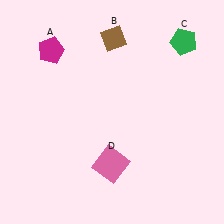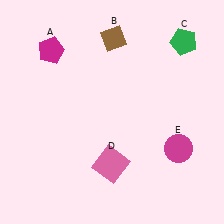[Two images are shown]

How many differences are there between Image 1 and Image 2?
There is 1 difference between the two images.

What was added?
A magenta circle (E) was added in Image 2.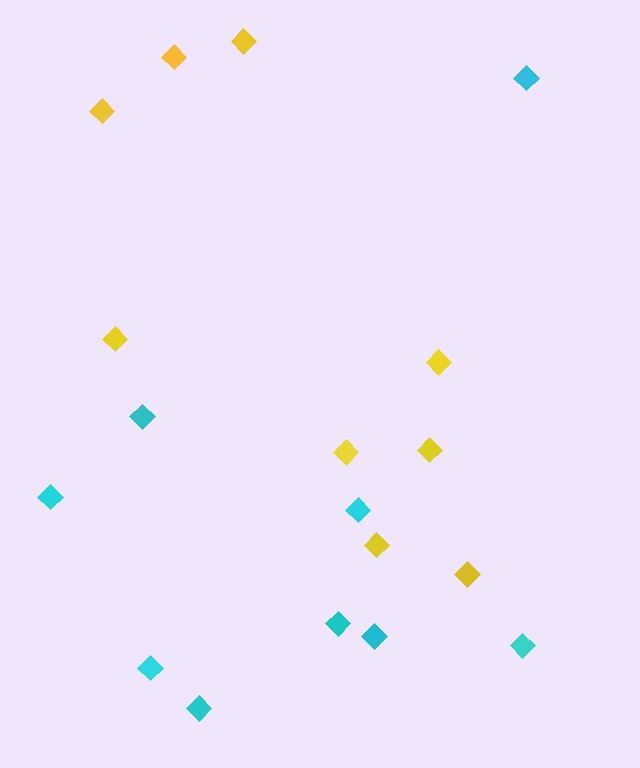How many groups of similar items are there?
There are 2 groups: one group of cyan diamonds (9) and one group of yellow diamonds (9).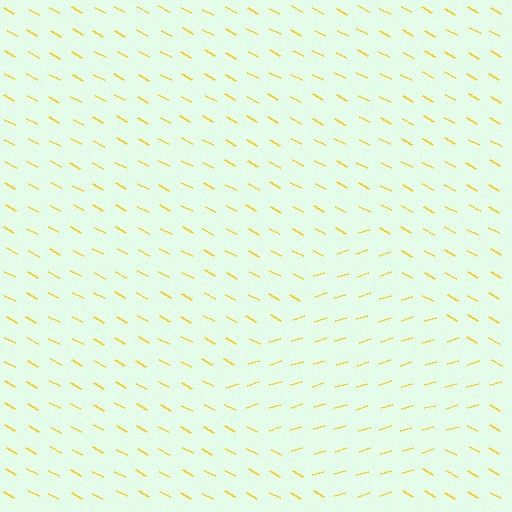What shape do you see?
I see a diamond.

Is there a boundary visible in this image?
Yes, there is a texture boundary formed by a change in line orientation.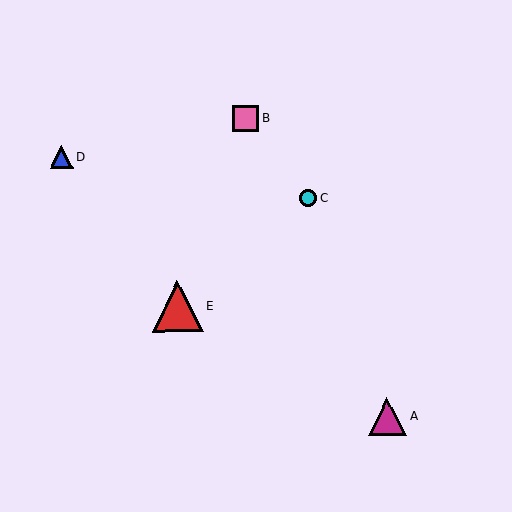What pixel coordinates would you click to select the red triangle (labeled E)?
Click at (178, 307) to select the red triangle E.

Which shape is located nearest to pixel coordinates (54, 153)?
The blue triangle (labeled D) at (62, 157) is nearest to that location.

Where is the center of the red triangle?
The center of the red triangle is at (178, 307).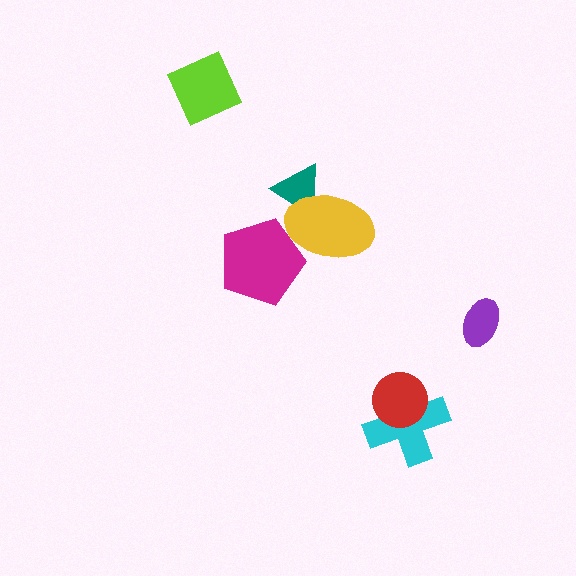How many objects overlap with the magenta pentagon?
1 object overlaps with the magenta pentagon.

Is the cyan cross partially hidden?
Yes, it is partially covered by another shape.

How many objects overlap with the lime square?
0 objects overlap with the lime square.